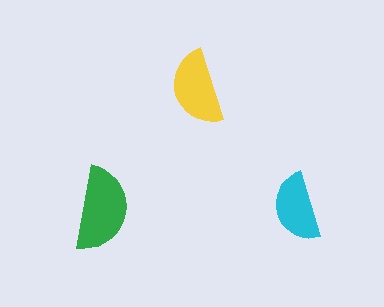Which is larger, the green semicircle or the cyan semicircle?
The green one.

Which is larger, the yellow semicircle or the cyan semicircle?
The yellow one.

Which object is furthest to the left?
The green semicircle is leftmost.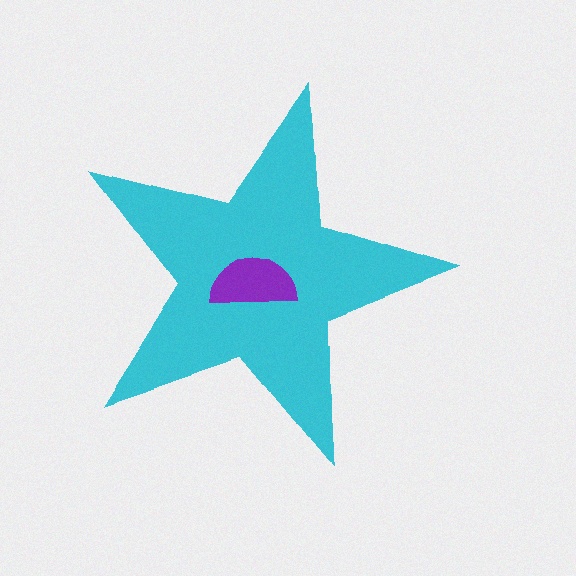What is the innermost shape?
The purple semicircle.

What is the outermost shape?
The cyan star.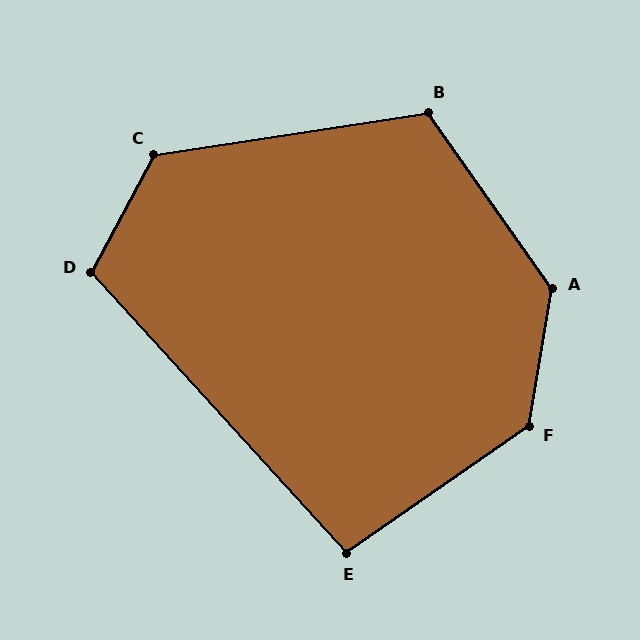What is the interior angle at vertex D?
Approximately 109 degrees (obtuse).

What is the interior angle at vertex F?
Approximately 134 degrees (obtuse).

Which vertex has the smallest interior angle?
E, at approximately 98 degrees.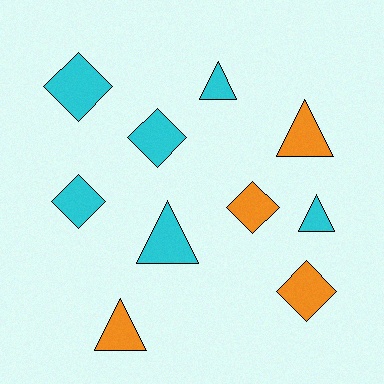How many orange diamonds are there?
There are 2 orange diamonds.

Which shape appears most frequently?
Diamond, with 5 objects.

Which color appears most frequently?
Cyan, with 6 objects.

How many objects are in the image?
There are 10 objects.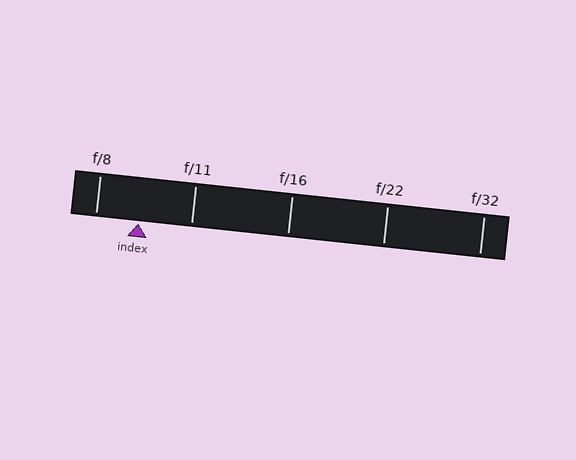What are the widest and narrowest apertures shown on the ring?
The widest aperture shown is f/8 and the narrowest is f/32.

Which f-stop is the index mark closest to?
The index mark is closest to f/8.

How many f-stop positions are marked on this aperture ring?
There are 5 f-stop positions marked.